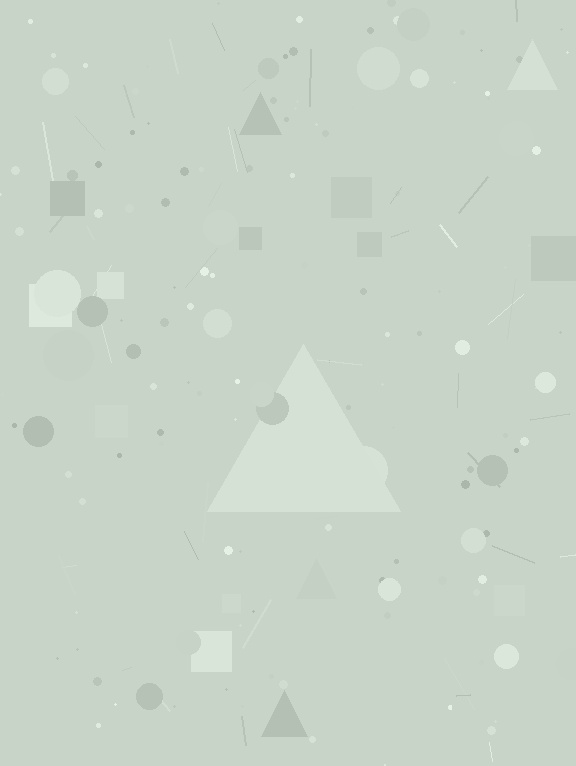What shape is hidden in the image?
A triangle is hidden in the image.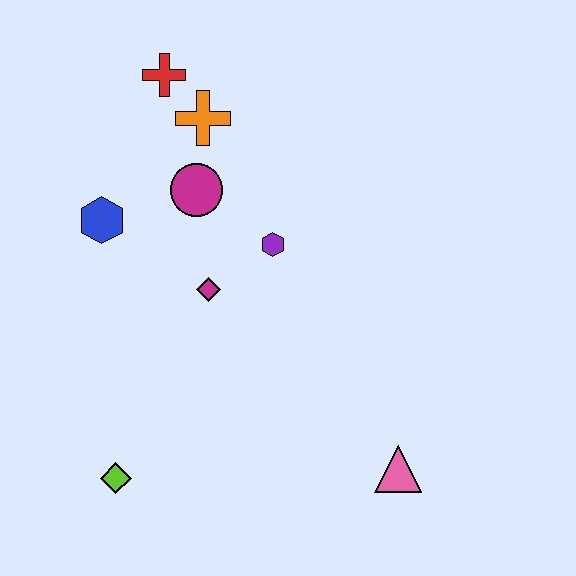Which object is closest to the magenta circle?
The orange cross is closest to the magenta circle.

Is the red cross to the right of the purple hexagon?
No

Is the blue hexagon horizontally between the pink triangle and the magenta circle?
No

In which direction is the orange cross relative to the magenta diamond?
The orange cross is above the magenta diamond.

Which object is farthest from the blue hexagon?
The pink triangle is farthest from the blue hexagon.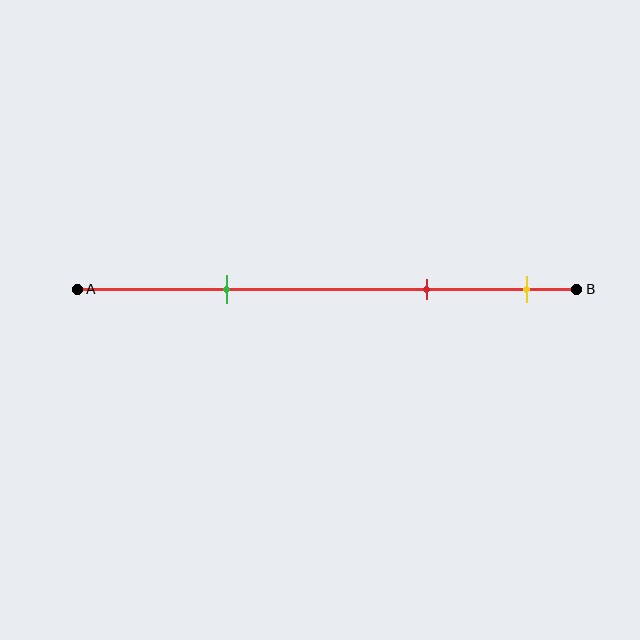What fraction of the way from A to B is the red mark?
The red mark is approximately 70% (0.7) of the way from A to B.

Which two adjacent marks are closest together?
The red and yellow marks are the closest adjacent pair.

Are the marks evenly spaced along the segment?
No, the marks are not evenly spaced.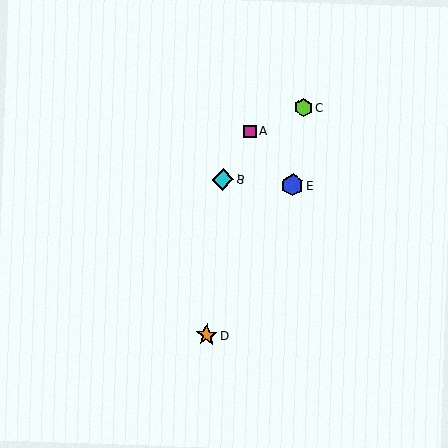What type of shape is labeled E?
Shape E is a blue hexagon.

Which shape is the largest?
The blue hexagon (labeled E) is the largest.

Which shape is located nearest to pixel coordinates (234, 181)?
The cyan diamond (labeled B) at (223, 179) is nearest to that location.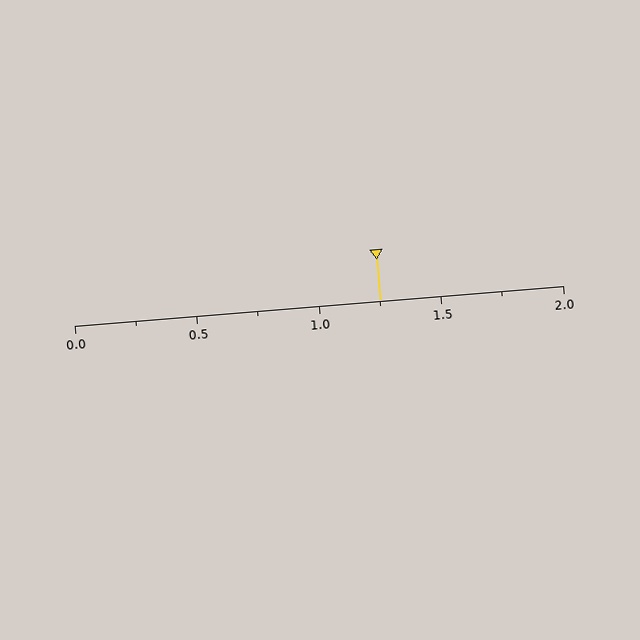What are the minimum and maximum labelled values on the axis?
The axis runs from 0.0 to 2.0.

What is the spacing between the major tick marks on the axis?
The major ticks are spaced 0.5 apart.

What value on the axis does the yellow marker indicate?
The marker indicates approximately 1.25.